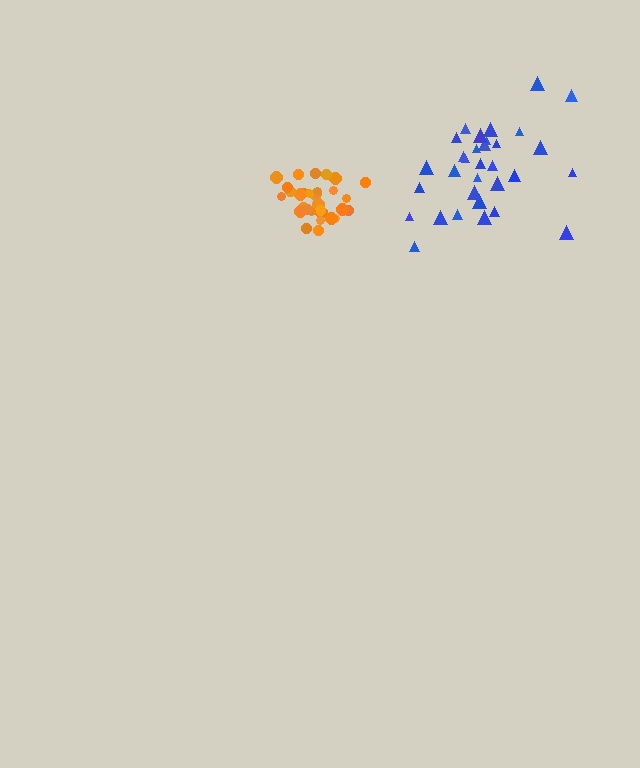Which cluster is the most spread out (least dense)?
Blue.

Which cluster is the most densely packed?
Orange.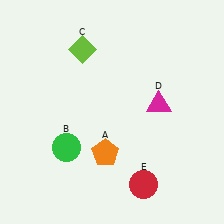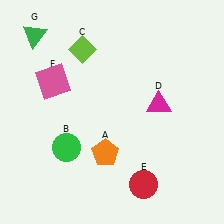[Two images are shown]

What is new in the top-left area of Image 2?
A pink square (F) was added in the top-left area of Image 2.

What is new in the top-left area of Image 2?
A green triangle (G) was added in the top-left area of Image 2.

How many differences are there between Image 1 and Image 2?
There are 2 differences between the two images.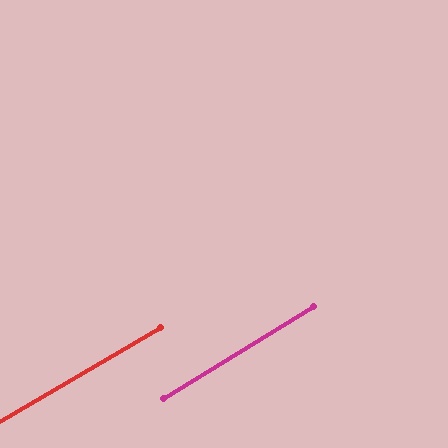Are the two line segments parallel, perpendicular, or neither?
Parallel — their directions differ by only 1.3°.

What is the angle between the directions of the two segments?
Approximately 1 degree.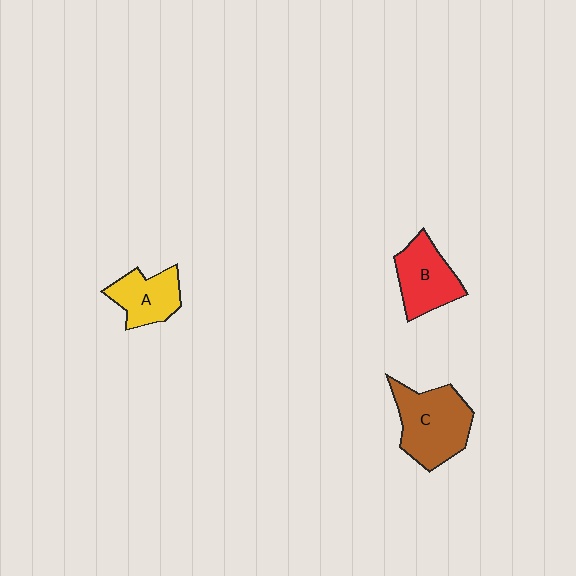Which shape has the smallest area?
Shape A (yellow).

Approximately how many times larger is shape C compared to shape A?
Approximately 1.6 times.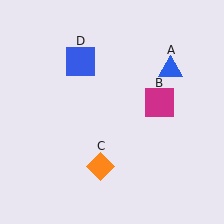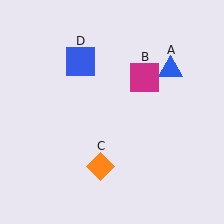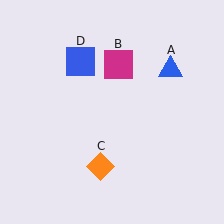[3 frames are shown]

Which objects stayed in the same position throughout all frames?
Blue triangle (object A) and orange diamond (object C) and blue square (object D) remained stationary.